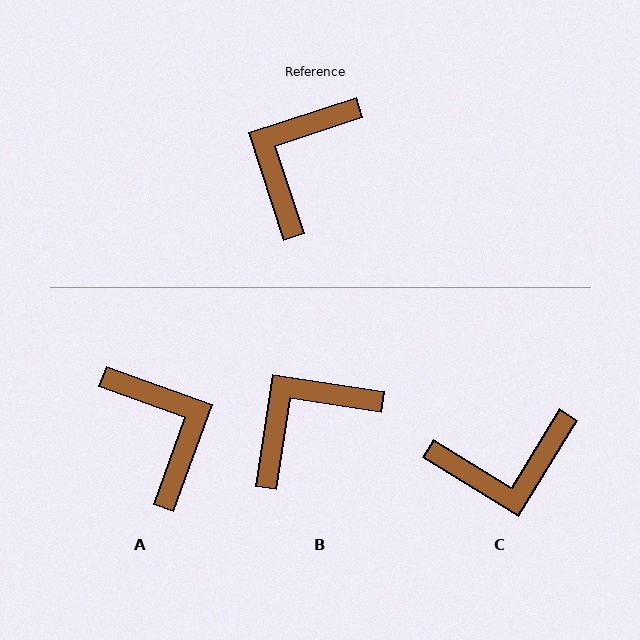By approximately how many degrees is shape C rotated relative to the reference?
Approximately 130 degrees counter-clockwise.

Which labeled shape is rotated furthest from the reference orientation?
C, about 130 degrees away.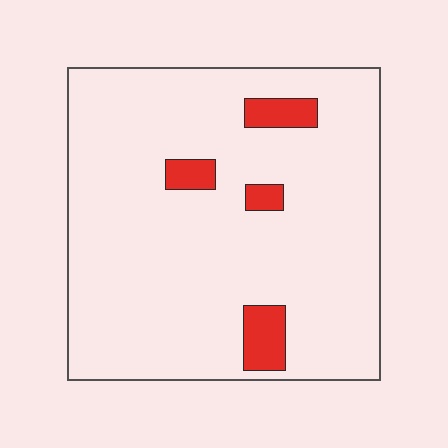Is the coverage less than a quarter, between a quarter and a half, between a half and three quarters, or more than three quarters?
Less than a quarter.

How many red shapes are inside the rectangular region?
4.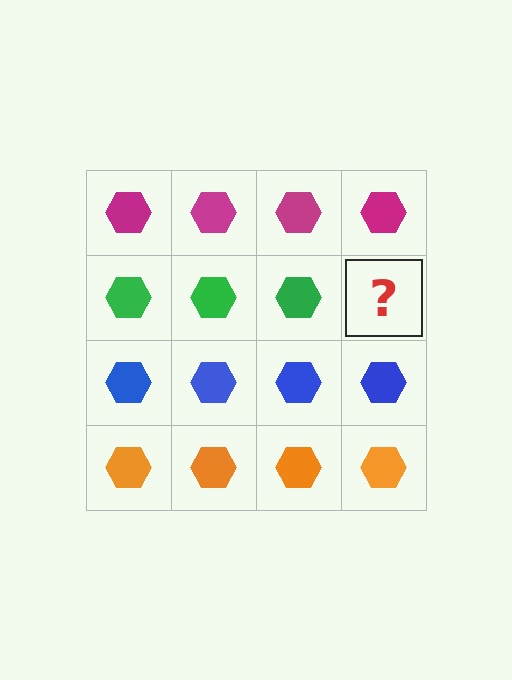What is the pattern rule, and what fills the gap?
The rule is that each row has a consistent color. The gap should be filled with a green hexagon.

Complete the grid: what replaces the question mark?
The question mark should be replaced with a green hexagon.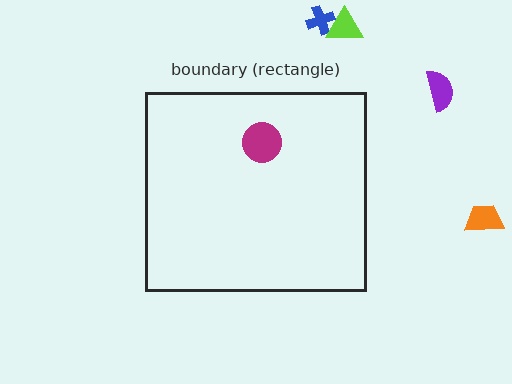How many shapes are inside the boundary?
1 inside, 4 outside.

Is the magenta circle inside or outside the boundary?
Inside.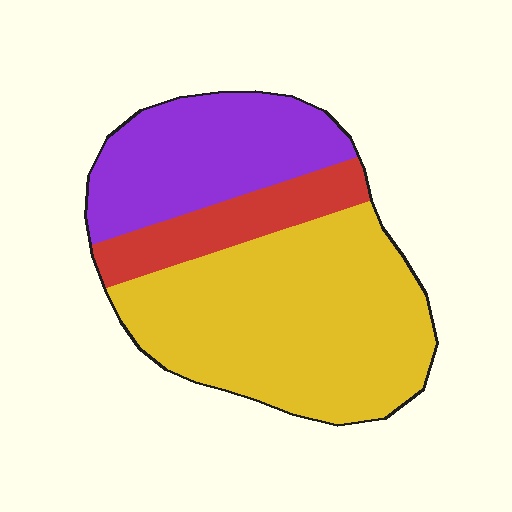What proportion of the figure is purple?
Purple covers around 30% of the figure.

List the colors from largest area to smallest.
From largest to smallest: yellow, purple, red.